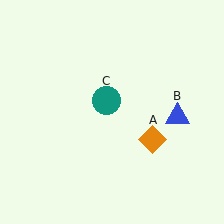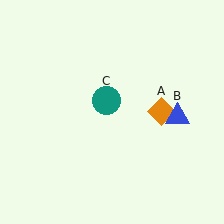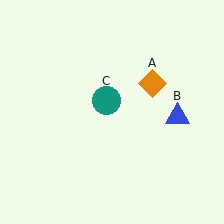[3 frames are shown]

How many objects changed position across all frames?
1 object changed position: orange diamond (object A).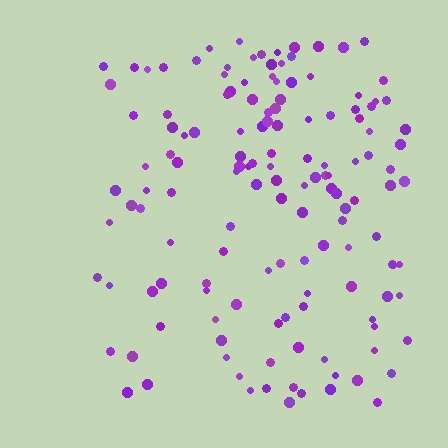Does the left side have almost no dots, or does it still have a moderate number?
Still a moderate number, just noticeably fewer than the right.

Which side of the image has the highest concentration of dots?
The right.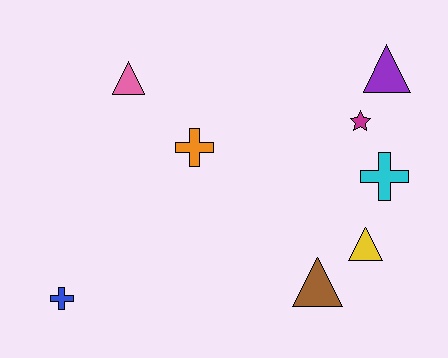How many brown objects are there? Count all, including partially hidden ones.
There is 1 brown object.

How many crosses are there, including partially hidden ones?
There are 3 crosses.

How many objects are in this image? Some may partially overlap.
There are 8 objects.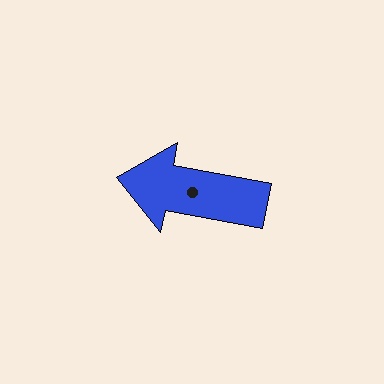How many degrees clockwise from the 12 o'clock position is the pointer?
Approximately 281 degrees.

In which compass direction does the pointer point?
West.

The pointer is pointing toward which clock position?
Roughly 9 o'clock.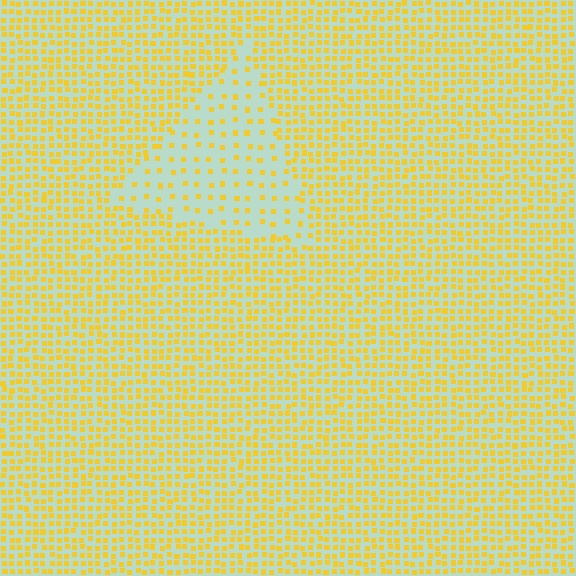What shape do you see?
I see a triangle.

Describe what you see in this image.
The image contains small yellow elements arranged at two different densities. A triangle-shaped region is visible where the elements are less densely packed than the surrounding area.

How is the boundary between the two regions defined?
The boundary is defined by a change in element density (approximately 2.6x ratio). All elements are the same color, size, and shape.